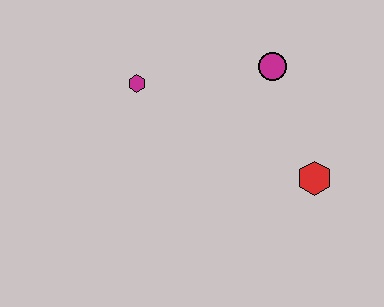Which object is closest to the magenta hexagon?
The magenta circle is closest to the magenta hexagon.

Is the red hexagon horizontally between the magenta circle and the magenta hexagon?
No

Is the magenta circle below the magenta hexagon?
No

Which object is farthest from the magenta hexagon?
The red hexagon is farthest from the magenta hexagon.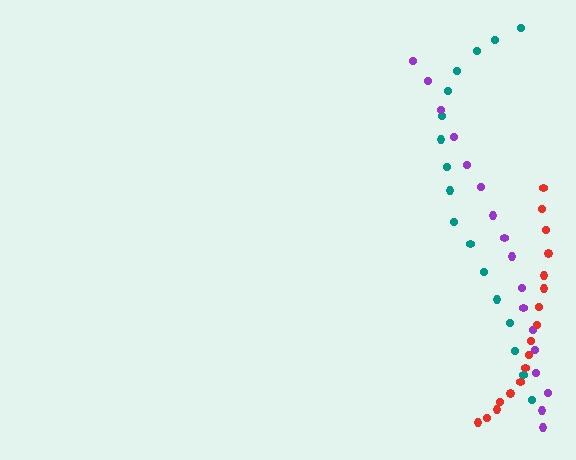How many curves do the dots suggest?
There are 3 distinct paths.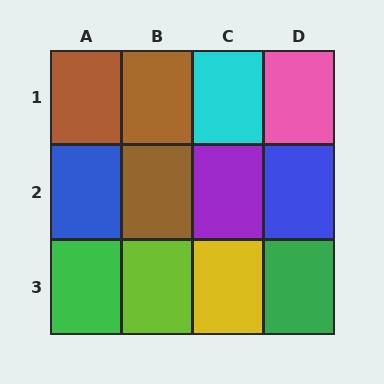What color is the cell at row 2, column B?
Brown.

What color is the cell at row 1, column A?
Brown.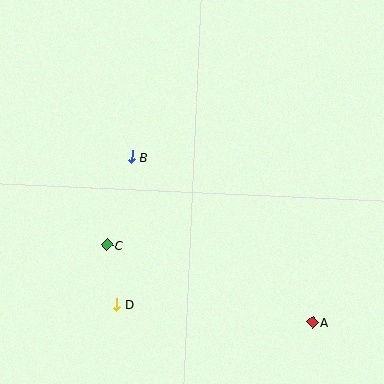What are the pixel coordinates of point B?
Point B is at (132, 157).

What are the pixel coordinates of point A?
Point A is at (313, 322).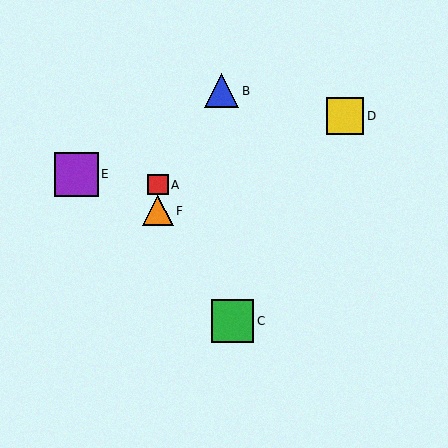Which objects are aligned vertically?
Objects A, F are aligned vertically.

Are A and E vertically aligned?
No, A is at x≈158 and E is at x≈76.